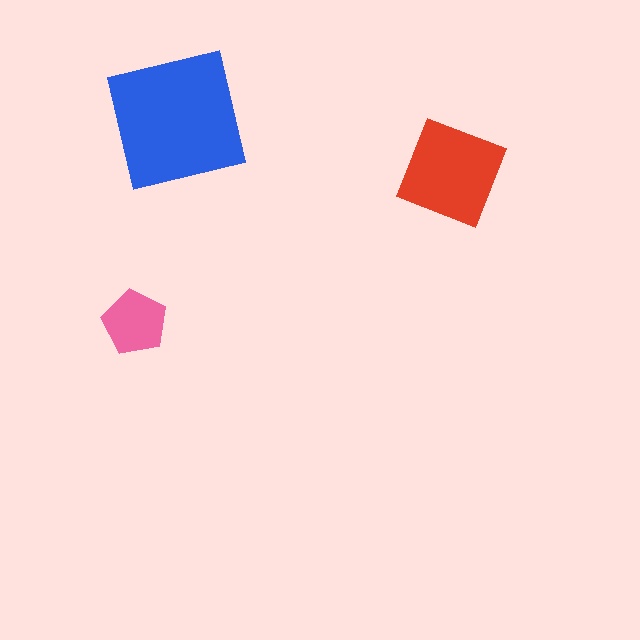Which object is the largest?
The blue square.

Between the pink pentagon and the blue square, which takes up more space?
The blue square.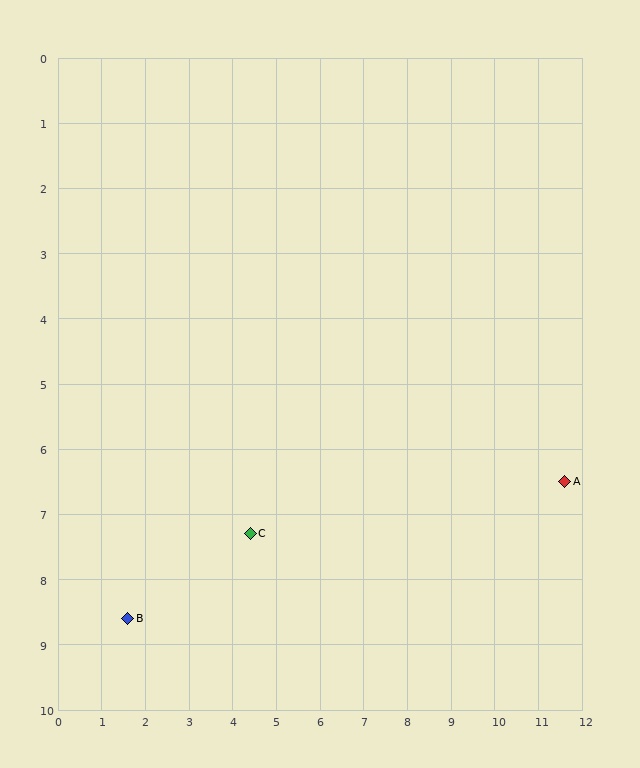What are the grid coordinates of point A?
Point A is at approximately (11.6, 6.5).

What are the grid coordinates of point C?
Point C is at approximately (4.4, 7.3).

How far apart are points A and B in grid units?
Points A and B are about 10.2 grid units apart.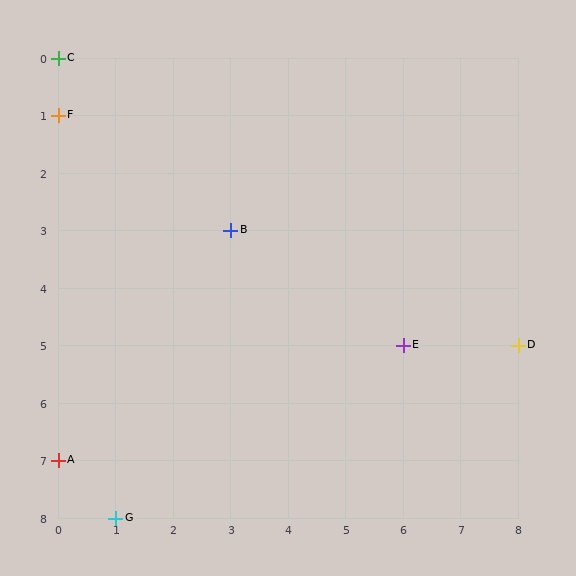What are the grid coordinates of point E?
Point E is at grid coordinates (6, 5).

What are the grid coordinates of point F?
Point F is at grid coordinates (0, 1).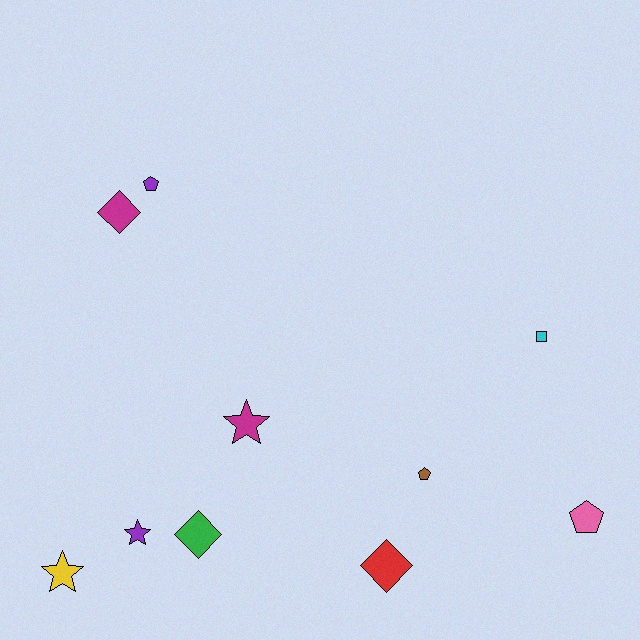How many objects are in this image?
There are 10 objects.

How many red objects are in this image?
There is 1 red object.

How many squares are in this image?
There is 1 square.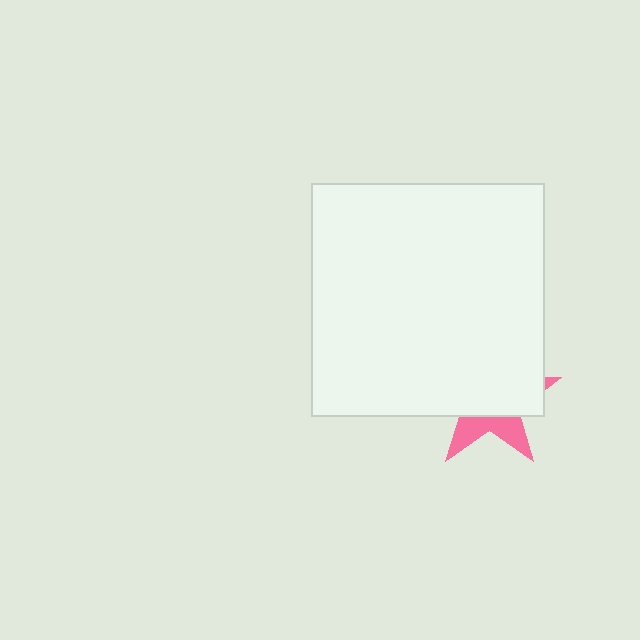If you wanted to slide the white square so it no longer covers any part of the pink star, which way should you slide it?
Slide it up — that is the most direct way to separate the two shapes.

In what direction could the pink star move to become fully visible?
The pink star could move down. That would shift it out from behind the white square entirely.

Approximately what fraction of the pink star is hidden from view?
Roughly 69% of the pink star is hidden behind the white square.